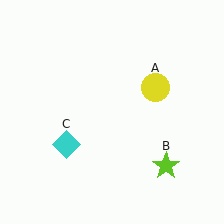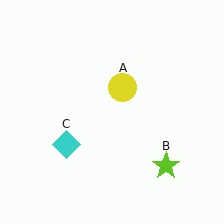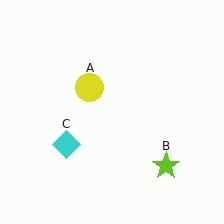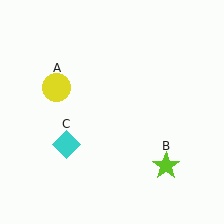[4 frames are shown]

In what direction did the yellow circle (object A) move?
The yellow circle (object A) moved left.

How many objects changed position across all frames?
1 object changed position: yellow circle (object A).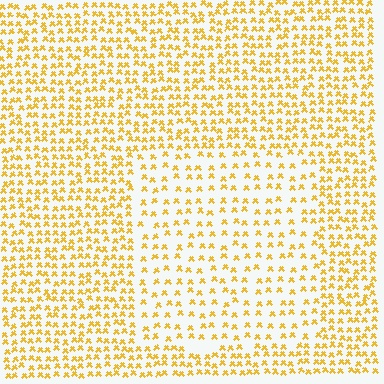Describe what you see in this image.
The image contains small yellow elements arranged at two different densities. A rectangle-shaped region is visible where the elements are less densely packed than the surrounding area.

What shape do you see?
I see a rectangle.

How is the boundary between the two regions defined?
The boundary is defined by a change in element density (approximately 1.9x ratio). All elements are the same color, size, and shape.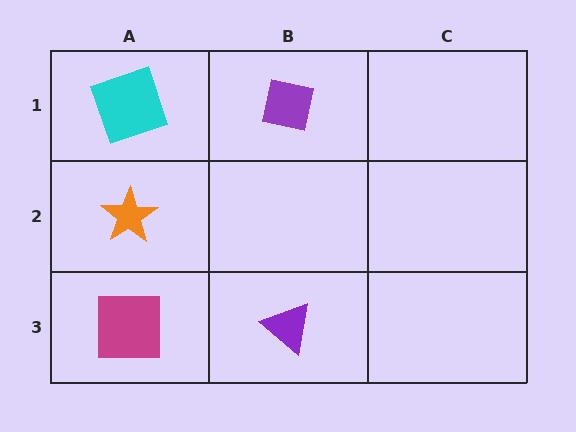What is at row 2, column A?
An orange star.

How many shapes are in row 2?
1 shape.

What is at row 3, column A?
A magenta square.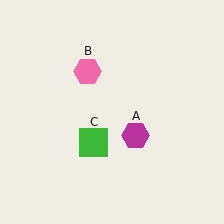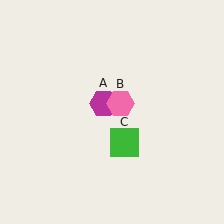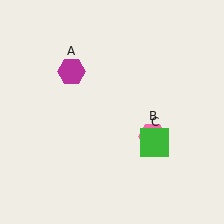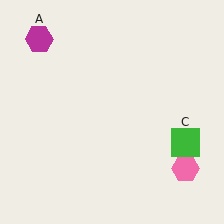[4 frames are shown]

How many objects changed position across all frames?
3 objects changed position: magenta hexagon (object A), pink hexagon (object B), green square (object C).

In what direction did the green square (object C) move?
The green square (object C) moved right.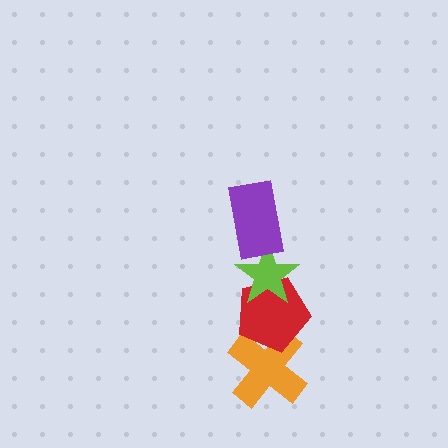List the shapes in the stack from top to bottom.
From top to bottom: the purple rectangle, the lime star, the red pentagon, the orange cross.